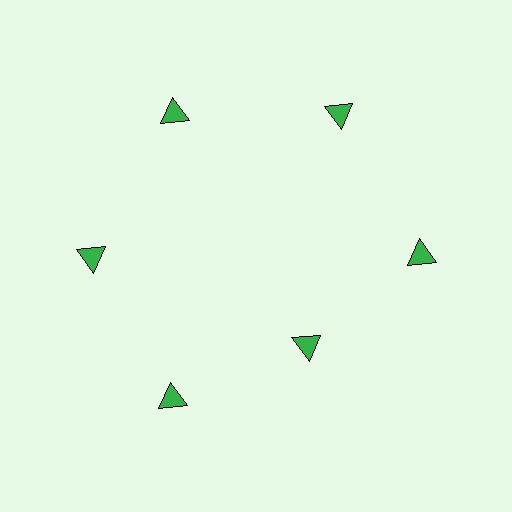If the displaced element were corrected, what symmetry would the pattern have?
It would have 6-fold rotational symmetry — the pattern would map onto itself every 60 degrees.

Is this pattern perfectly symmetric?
No. The 6 green triangles are arranged in a ring, but one element near the 5 o'clock position is pulled inward toward the center, breaking the 6-fold rotational symmetry.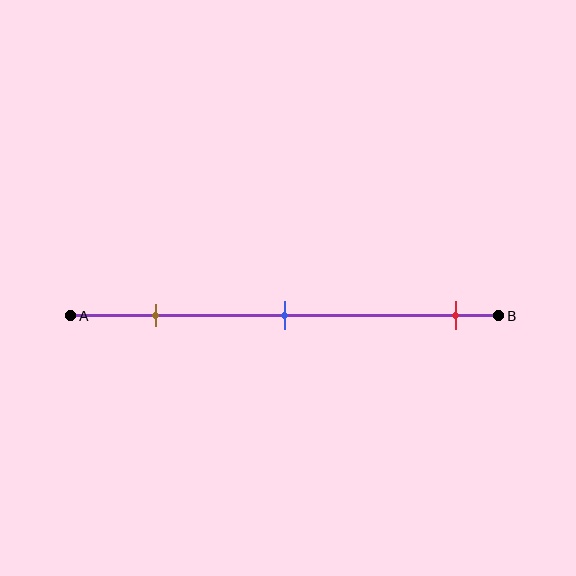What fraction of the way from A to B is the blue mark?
The blue mark is approximately 50% (0.5) of the way from A to B.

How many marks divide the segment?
There are 3 marks dividing the segment.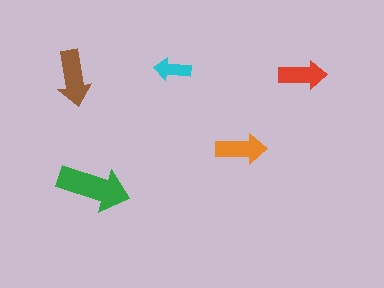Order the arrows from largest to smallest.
the green one, the brown one, the orange one, the red one, the cyan one.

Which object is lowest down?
The green arrow is bottommost.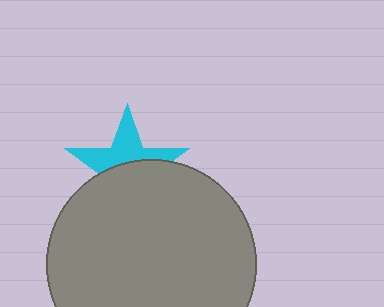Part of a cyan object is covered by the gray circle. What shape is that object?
It is a star.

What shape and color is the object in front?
The object in front is a gray circle.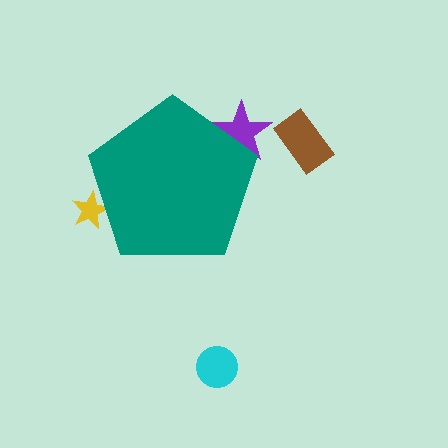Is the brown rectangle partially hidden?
No, the brown rectangle is fully visible.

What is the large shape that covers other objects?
A teal pentagon.